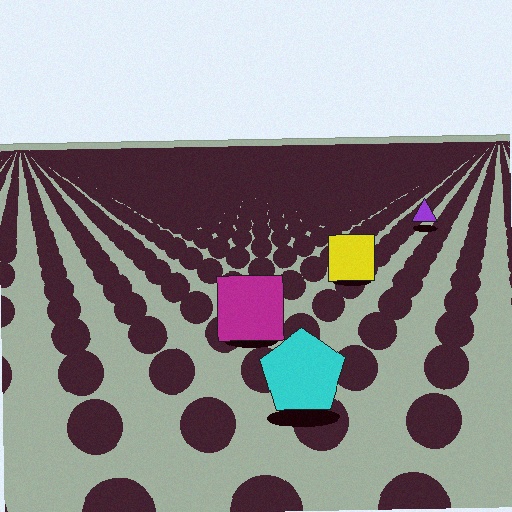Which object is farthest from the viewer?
The purple triangle is farthest from the viewer. It appears smaller and the ground texture around it is denser.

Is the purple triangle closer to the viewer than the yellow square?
No. The yellow square is closer — you can tell from the texture gradient: the ground texture is coarser near it.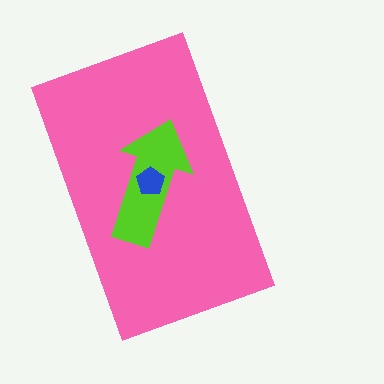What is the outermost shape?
The pink rectangle.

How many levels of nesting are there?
3.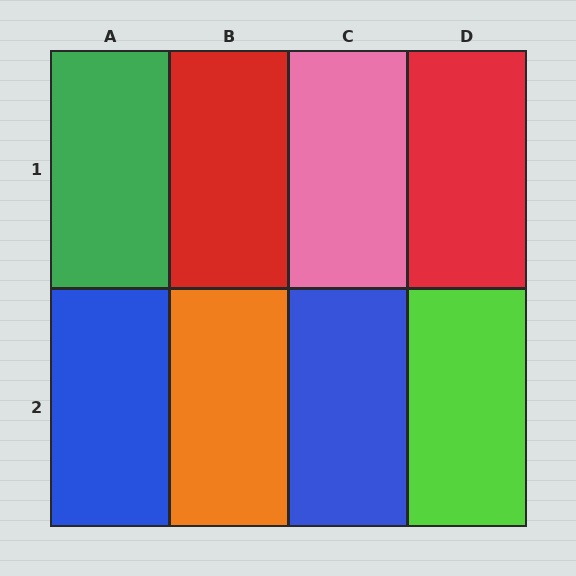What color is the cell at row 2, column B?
Orange.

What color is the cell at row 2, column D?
Lime.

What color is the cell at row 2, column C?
Blue.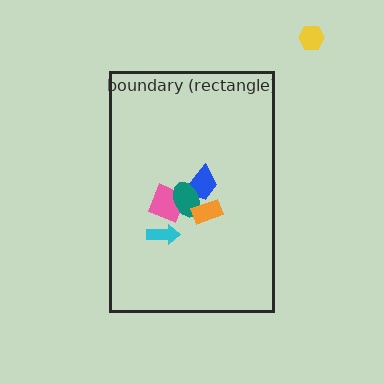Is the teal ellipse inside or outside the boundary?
Inside.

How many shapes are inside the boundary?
5 inside, 1 outside.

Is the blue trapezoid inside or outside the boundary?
Inside.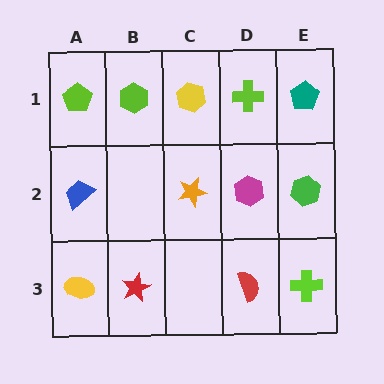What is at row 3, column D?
A red semicircle.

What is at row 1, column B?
A lime hexagon.